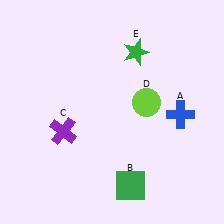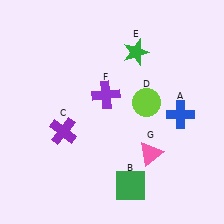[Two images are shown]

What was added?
A purple cross (F), a pink triangle (G) were added in Image 2.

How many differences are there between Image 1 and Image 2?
There are 2 differences between the two images.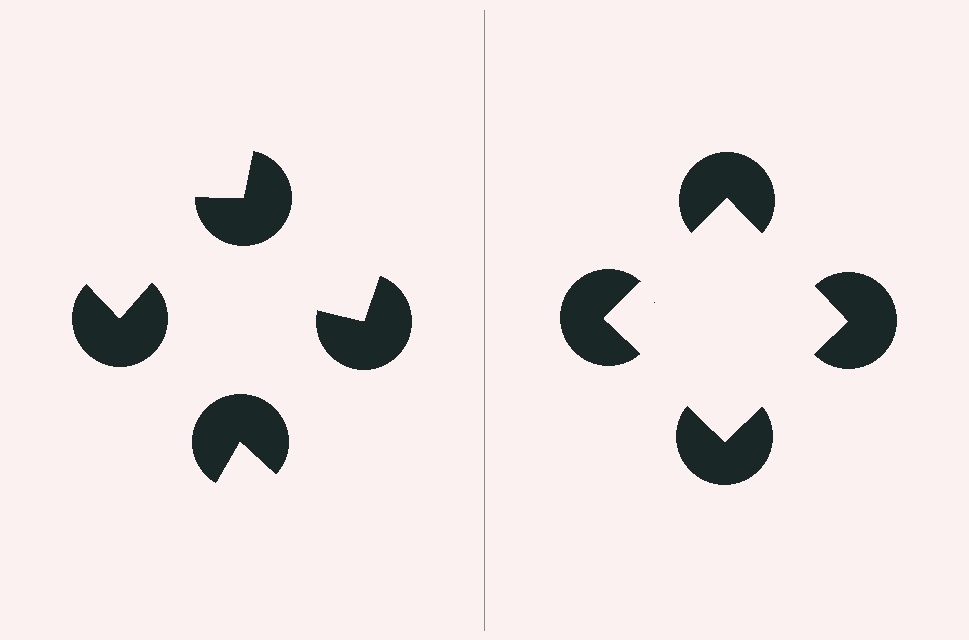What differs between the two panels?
The pac-man discs are positioned identically on both sides; only the wedge orientations differ. On the right they align to a square; on the left they are misaligned.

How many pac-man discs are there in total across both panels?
8 — 4 on each side.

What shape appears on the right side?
An illusory square.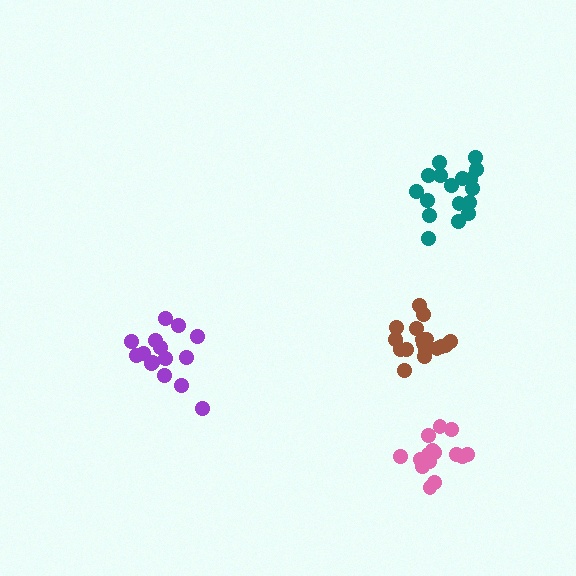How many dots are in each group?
Group 1: 17 dots, Group 2: 15 dots, Group 3: 18 dots, Group 4: 15 dots (65 total).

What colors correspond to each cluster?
The clusters are colored: teal, purple, brown, pink.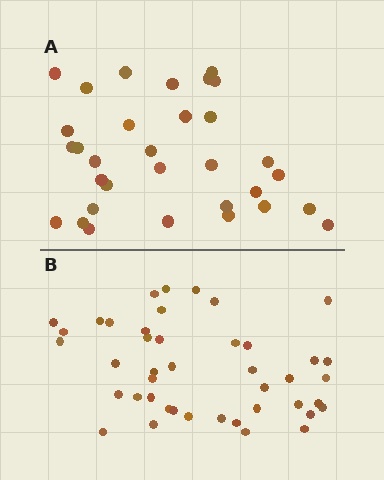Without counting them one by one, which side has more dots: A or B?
Region B (the bottom region) has more dots.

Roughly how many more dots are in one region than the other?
Region B has roughly 12 or so more dots than region A.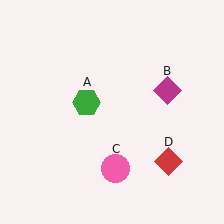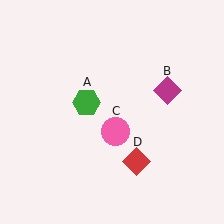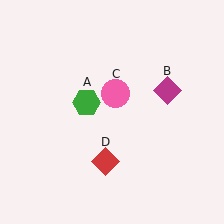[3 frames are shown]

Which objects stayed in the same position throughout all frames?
Green hexagon (object A) and magenta diamond (object B) remained stationary.